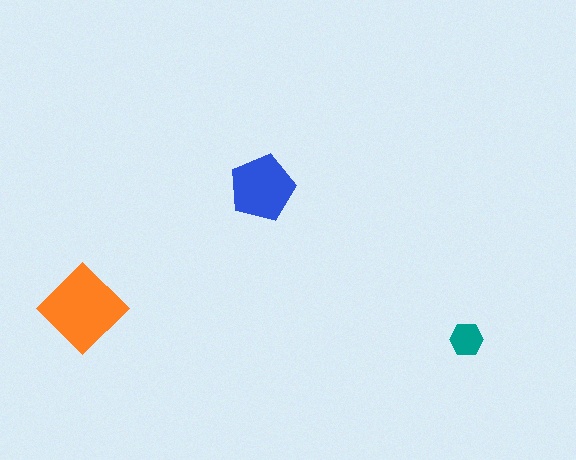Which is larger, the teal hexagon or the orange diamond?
The orange diamond.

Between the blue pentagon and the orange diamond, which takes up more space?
The orange diamond.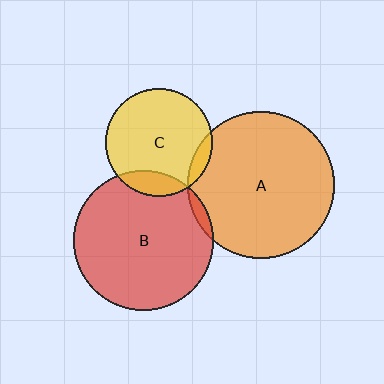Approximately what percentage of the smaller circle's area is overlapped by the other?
Approximately 5%.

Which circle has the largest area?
Circle A (orange).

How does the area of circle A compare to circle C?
Approximately 1.9 times.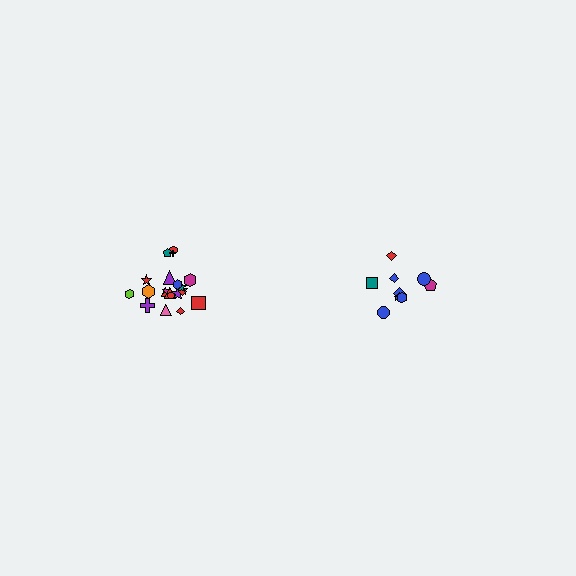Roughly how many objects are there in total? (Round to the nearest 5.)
Roughly 30 objects in total.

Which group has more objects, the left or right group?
The left group.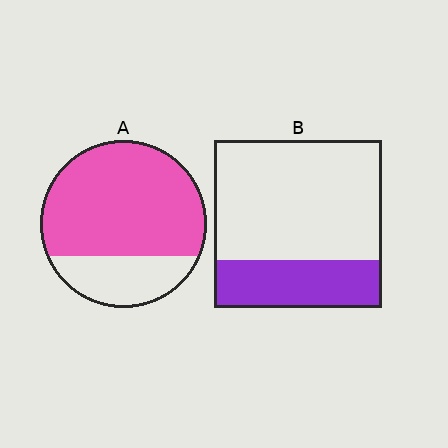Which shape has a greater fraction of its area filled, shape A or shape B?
Shape A.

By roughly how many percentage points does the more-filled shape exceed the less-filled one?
By roughly 45 percentage points (A over B).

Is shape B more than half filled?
No.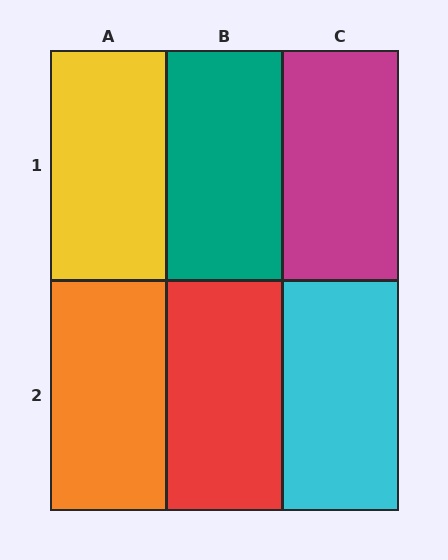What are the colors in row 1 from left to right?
Yellow, teal, magenta.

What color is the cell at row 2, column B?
Red.